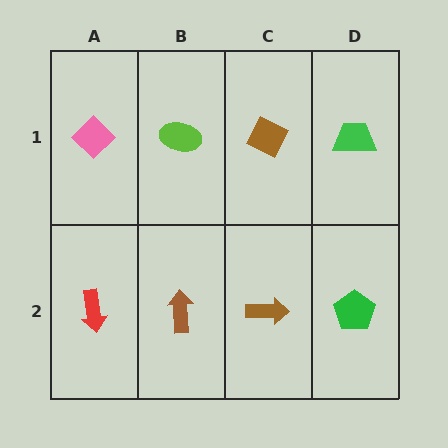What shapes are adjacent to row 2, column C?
A brown diamond (row 1, column C), a brown arrow (row 2, column B), a green pentagon (row 2, column D).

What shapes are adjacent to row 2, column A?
A pink diamond (row 1, column A), a brown arrow (row 2, column B).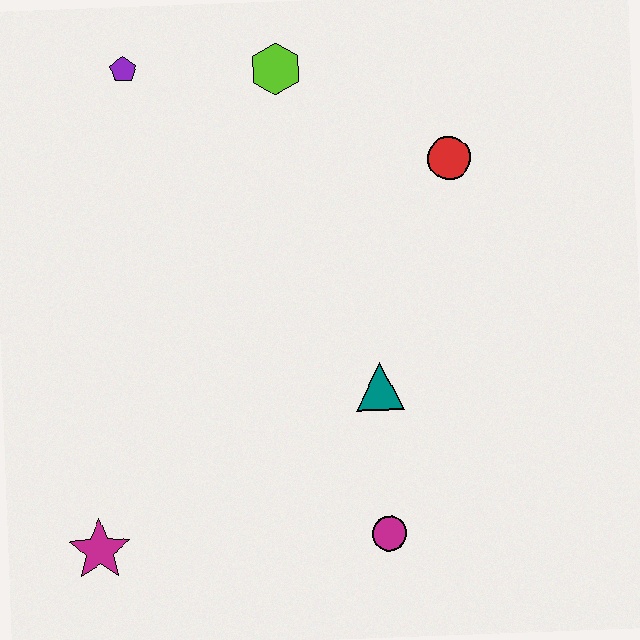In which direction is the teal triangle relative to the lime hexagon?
The teal triangle is below the lime hexagon.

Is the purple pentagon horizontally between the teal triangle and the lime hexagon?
No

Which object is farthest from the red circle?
The magenta star is farthest from the red circle.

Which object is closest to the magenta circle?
The teal triangle is closest to the magenta circle.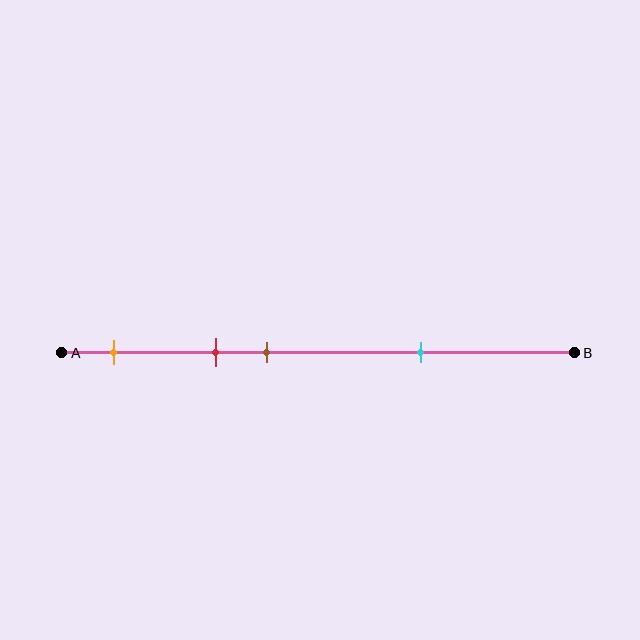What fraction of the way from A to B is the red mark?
The red mark is approximately 30% (0.3) of the way from A to B.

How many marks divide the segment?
There are 4 marks dividing the segment.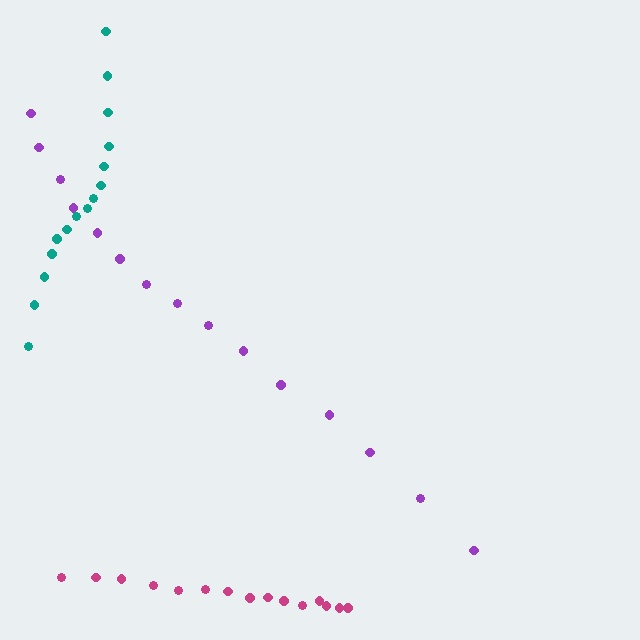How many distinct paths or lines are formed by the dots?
There are 3 distinct paths.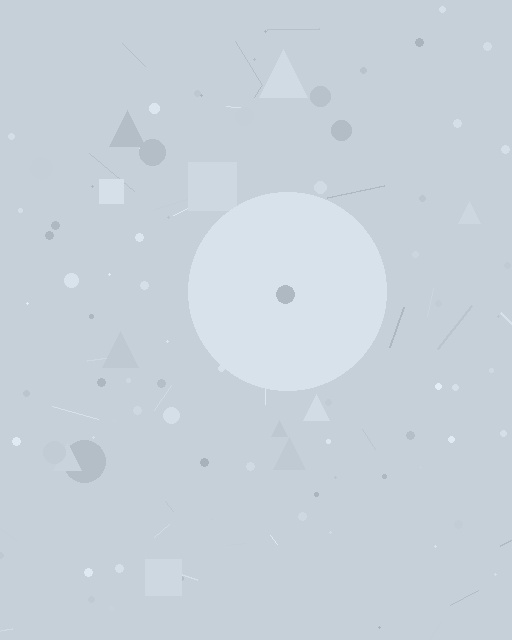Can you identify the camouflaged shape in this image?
The camouflaged shape is a circle.